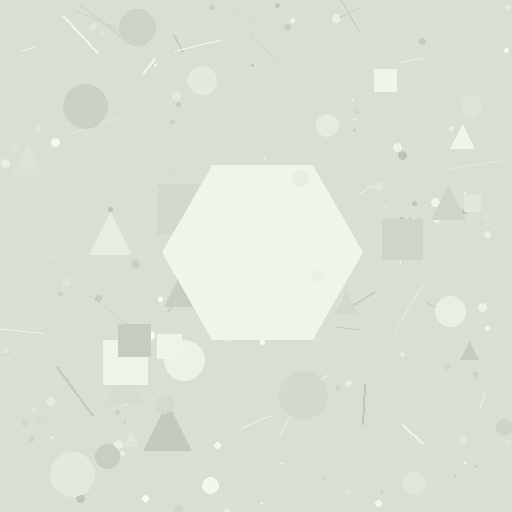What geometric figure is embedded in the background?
A hexagon is embedded in the background.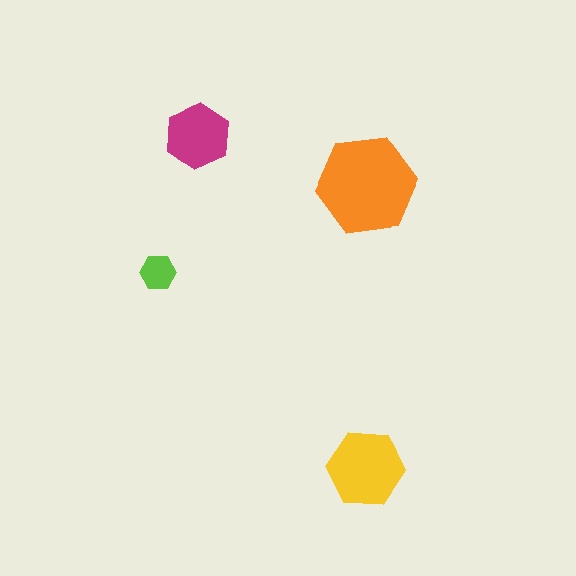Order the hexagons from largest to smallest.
the orange one, the yellow one, the magenta one, the lime one.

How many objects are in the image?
There are 4 objects in the image.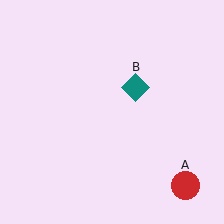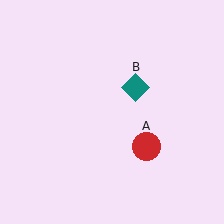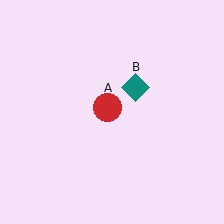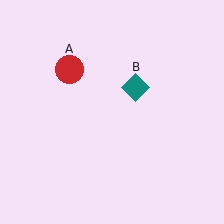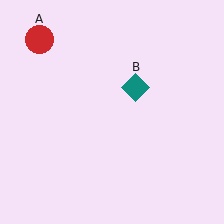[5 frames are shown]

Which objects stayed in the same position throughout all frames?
Teal diamond (object B) remained stationary.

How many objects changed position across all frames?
1 object changed position: red circle (object A).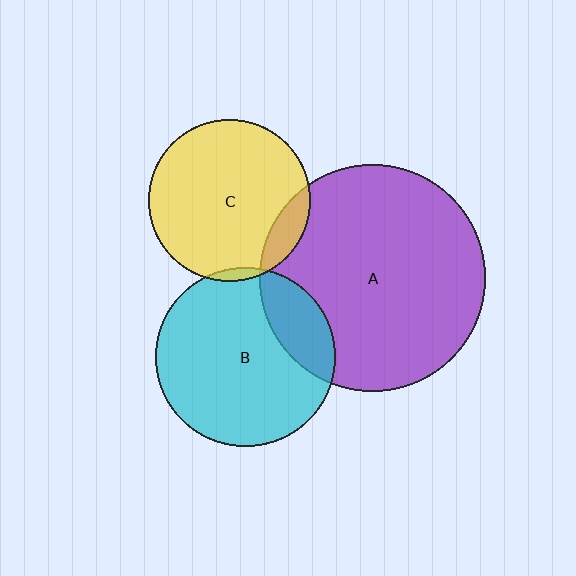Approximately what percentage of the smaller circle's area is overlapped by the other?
Approximately 10%.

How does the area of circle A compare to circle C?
Approximately 2.0 times.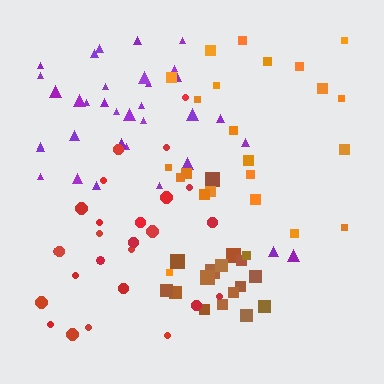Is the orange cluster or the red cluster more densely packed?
Red.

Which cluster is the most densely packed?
Brown.